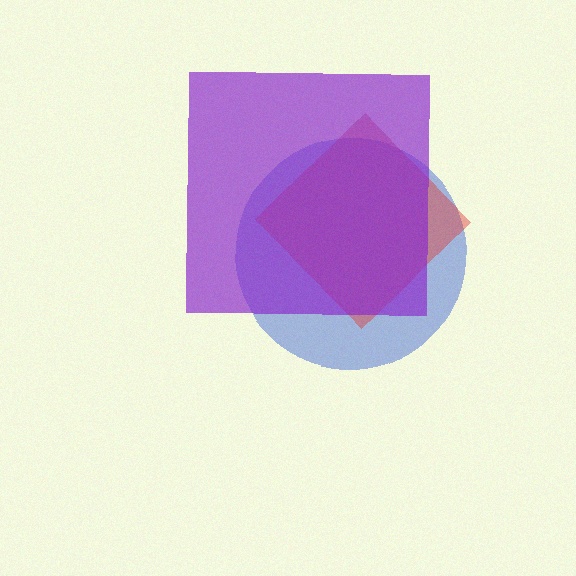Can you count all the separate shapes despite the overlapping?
Yes, there are 3 separate shapes.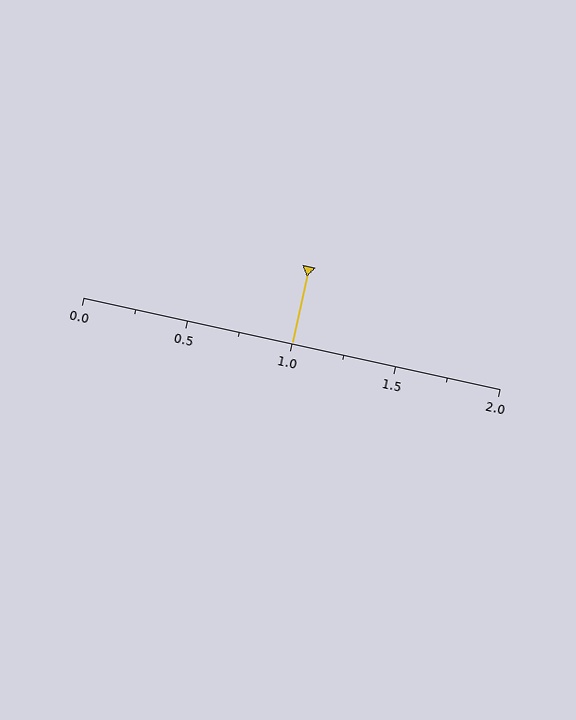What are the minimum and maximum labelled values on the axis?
The axis runs from 0.0 to 2.0.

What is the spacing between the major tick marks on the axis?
The major ticks are spaced 0.5 apart.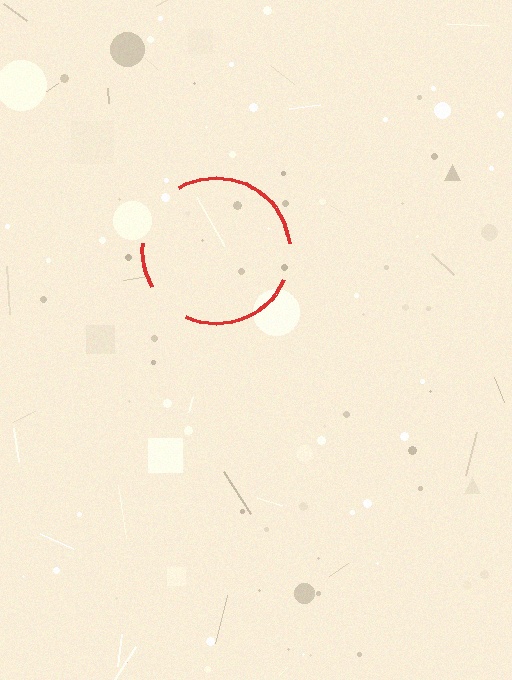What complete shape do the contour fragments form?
The contour fragments form a circle.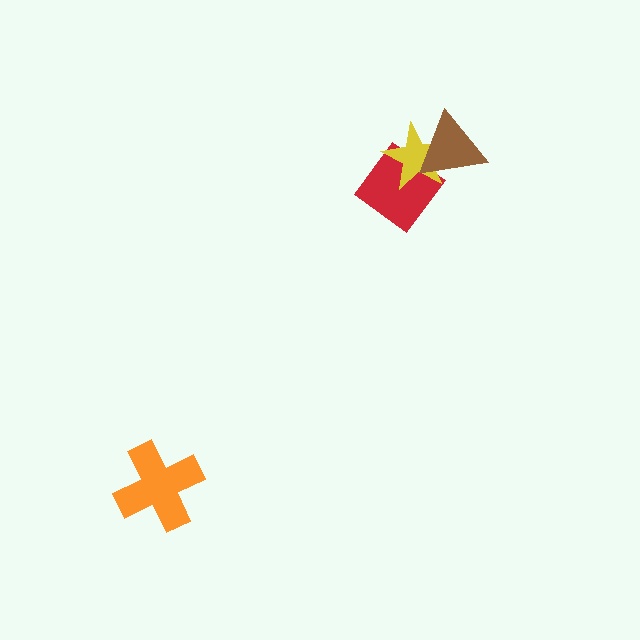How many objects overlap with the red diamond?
2 objects overlap with the red diamond.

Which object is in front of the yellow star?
The brown triangle is in front of the yellow star.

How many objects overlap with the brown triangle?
2 objects overlap with the brown triangle.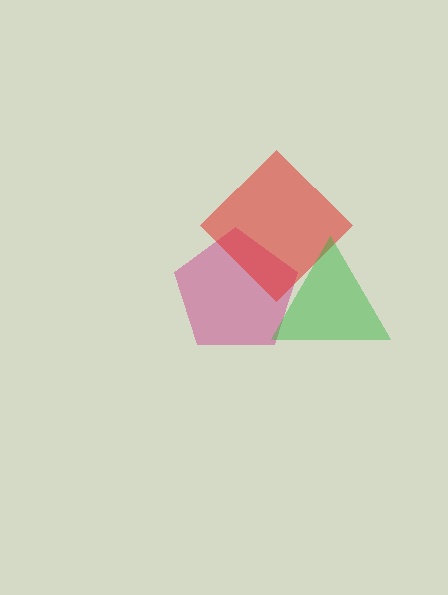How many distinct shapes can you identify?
There are 3 distinct shapes: a magenta pentagon, a red diamond, a green triangle.